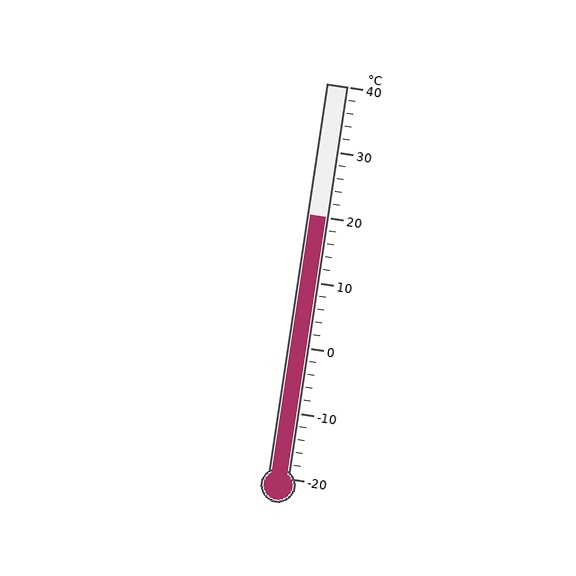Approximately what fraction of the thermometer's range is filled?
The thermometer is filled to approximately 65% of its range.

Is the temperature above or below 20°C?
The temperature is at 20°C.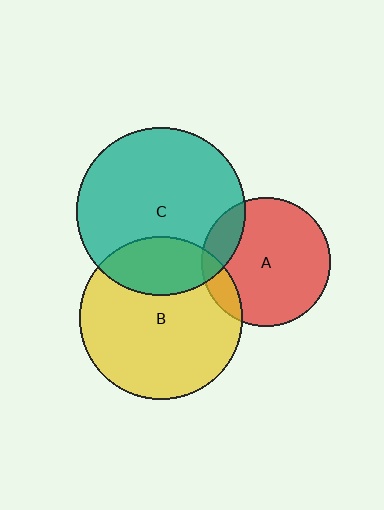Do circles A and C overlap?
Yes.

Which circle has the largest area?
Circle C (teal).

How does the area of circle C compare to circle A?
Approximately 1.7 times.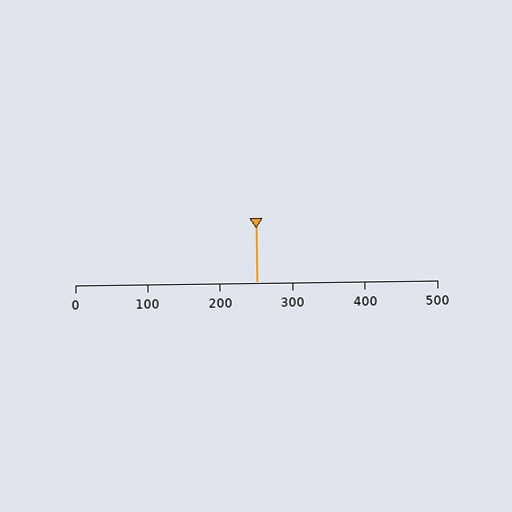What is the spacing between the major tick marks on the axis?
The major ticks are spaced 100 apart.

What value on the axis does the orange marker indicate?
The marker indicates approximately 250.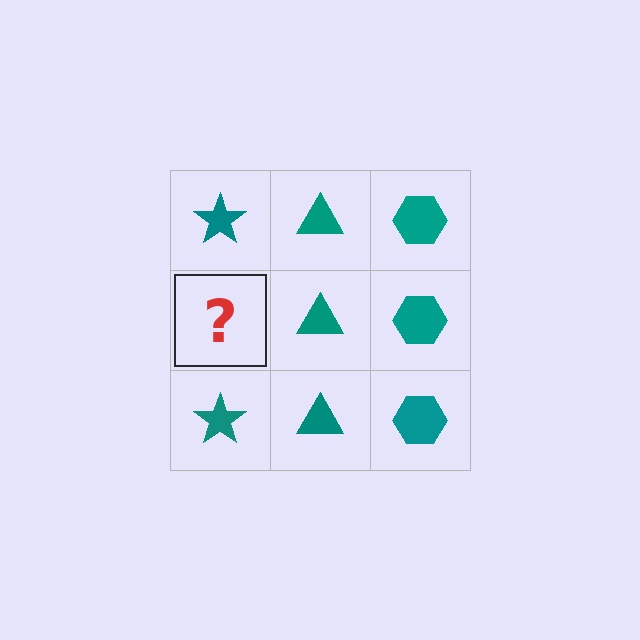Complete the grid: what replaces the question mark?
The question mark should be replaced with a teal star.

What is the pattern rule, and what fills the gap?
The rule is that each column has a consistent shape. The gap should be filled with a teal star.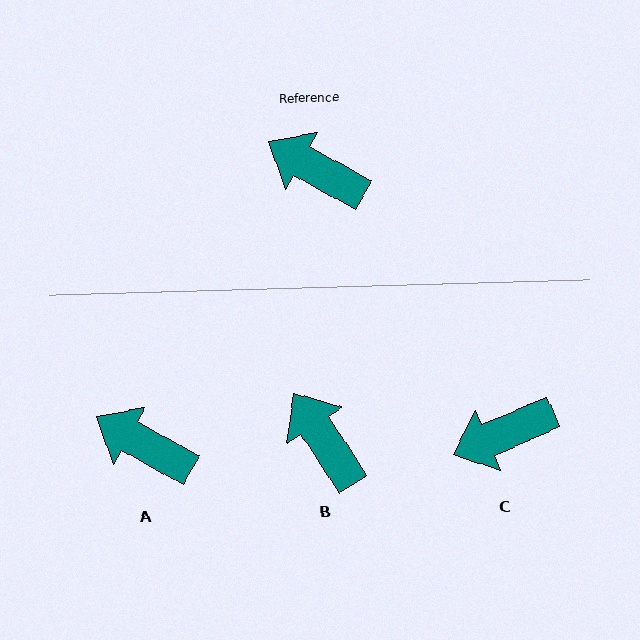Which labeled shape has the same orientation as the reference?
A.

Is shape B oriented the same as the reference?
No, it is off by about 27 degrees.